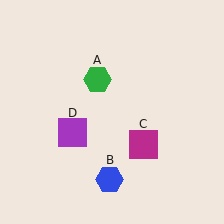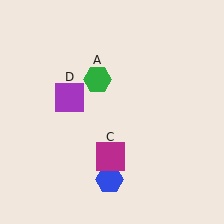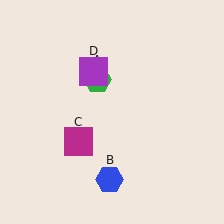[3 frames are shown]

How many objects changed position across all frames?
2 objects changed position: magenta square (object C), purple square (object D).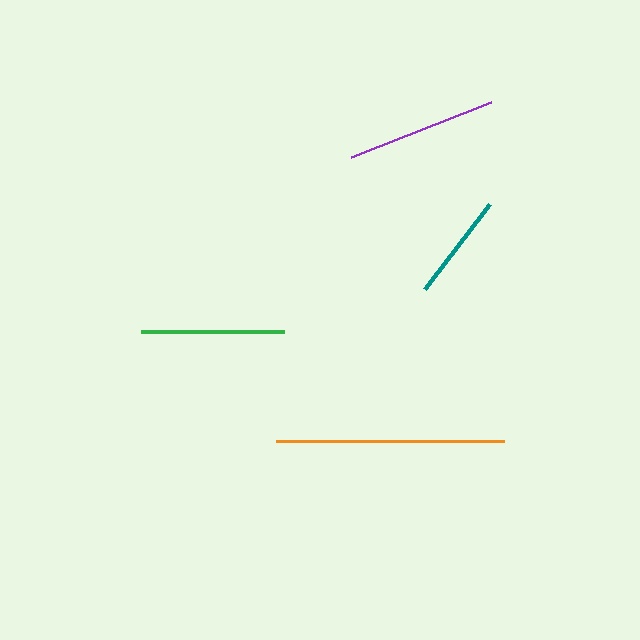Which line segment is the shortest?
The teal line is the shortest at approximately 108 pixels.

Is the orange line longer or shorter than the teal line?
The orange line is longer than the teal line.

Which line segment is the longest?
The orange line is the longest at approximately 228 pixels.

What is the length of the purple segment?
The purple segment is approximately 151 pixels long.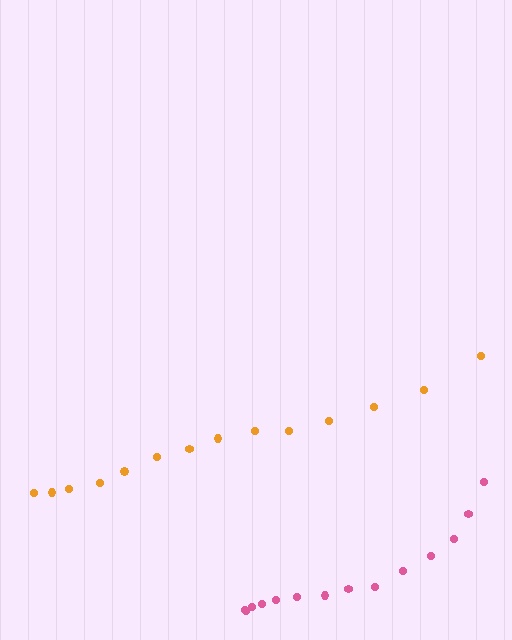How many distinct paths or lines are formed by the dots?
There are 2 distinct paths.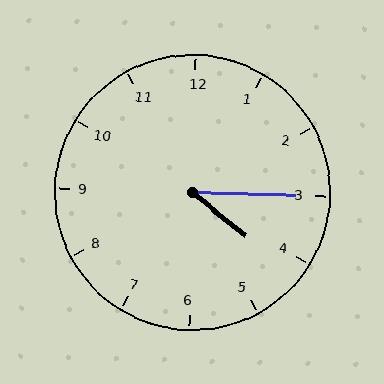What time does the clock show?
4:15.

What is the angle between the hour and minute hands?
Approximately 38 degrees.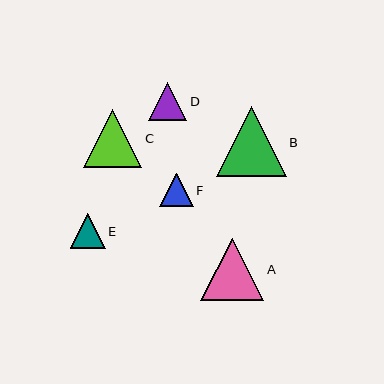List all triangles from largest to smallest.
From largest to smallest: B, A, C, D, E, F.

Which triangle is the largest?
Triangle B is the largest with a size of approximately 69 pixels.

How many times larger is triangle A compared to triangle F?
Triangle A is approximately 1.9 times the size of triangle F.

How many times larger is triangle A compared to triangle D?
Triangle A is approximately 1.7 times the size of triangle D.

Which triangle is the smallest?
Triangle F is the smallest with a size of approximately 33 pixels.